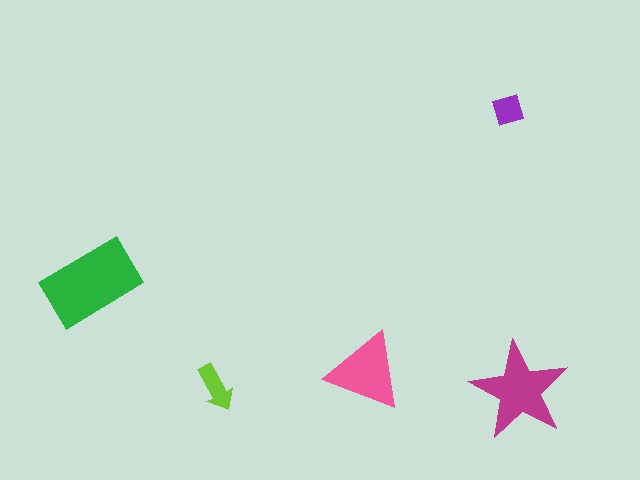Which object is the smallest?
The purple diamond.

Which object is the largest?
The green rectangle.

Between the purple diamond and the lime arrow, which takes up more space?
The lime arrow.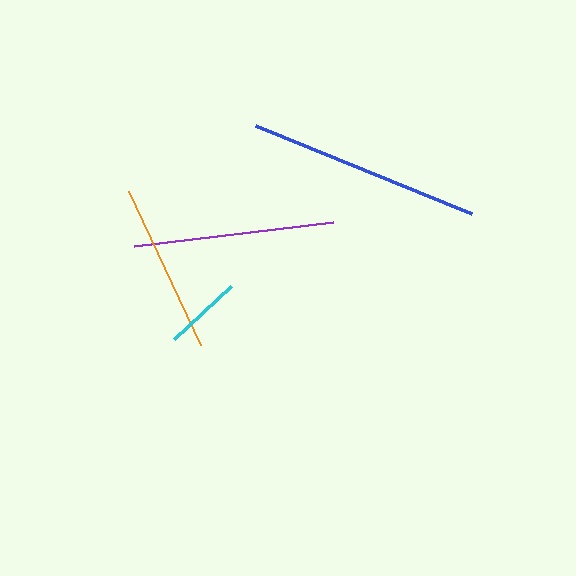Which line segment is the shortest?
The cyan line is the shortest at approximately 77 pixels.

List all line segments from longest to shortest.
From longest to shortest: blue, purple, orange, cyan.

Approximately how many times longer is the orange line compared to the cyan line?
The orange line is approximately 2.2 times the length of the cyan line.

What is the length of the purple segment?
The purple segment is approximately 201 pixels long.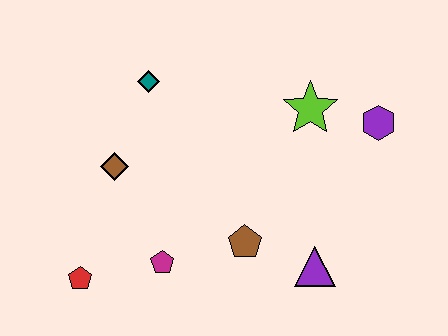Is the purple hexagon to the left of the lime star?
No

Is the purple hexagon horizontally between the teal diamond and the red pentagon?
No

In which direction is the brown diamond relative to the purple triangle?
The brown diamond is to the left of the purple triangle.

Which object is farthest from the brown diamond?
The purple hexagon is farthest from the brown diamond.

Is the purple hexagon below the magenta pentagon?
No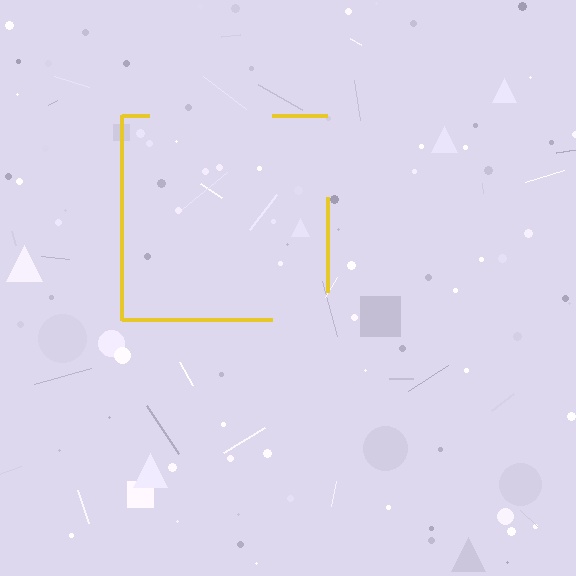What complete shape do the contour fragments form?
The contour fragments form a square.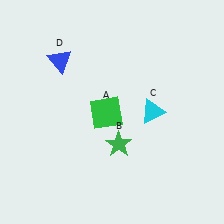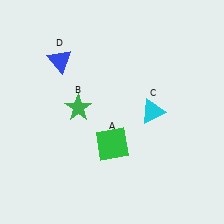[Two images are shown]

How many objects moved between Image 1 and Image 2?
2 objects moved between the two images.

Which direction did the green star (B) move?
The green star (B) moved left.